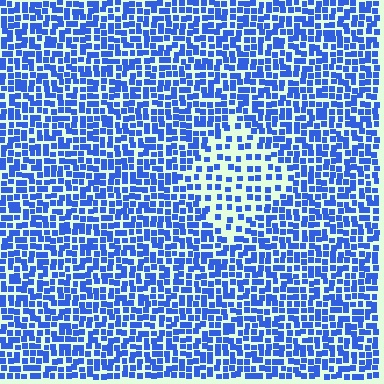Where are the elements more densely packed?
The elements are more densely packed outside the diamond boundary.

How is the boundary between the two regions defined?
The boundary is defined by a change in element density (approximately 2.0x ratio). All elements are the same color, size, and shape.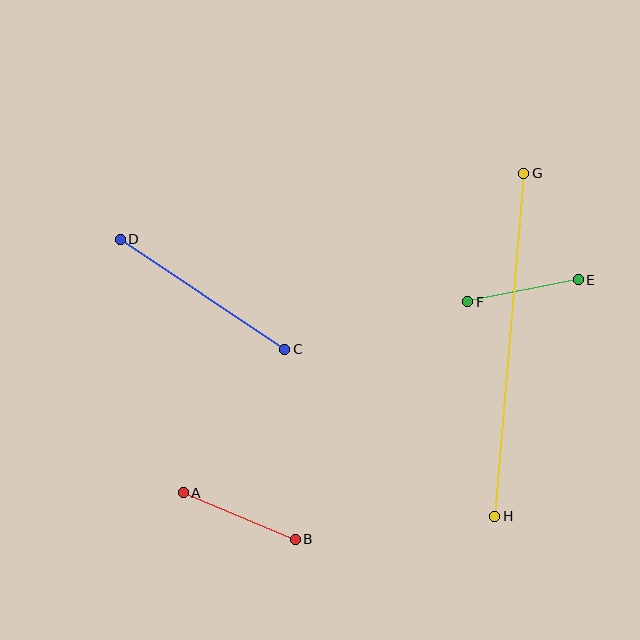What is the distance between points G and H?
The distance is approximately 344 pixels.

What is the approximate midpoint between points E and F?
The midpoint is at approximately (523, 291) pixels.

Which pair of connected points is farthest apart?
Points G and H are farthest apart.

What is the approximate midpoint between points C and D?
The midpoint is at approximately (203, 294) pixels.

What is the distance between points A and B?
The distance is approximately 121 pixels.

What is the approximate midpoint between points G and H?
The midpoint is at approximately (509, 345) pixels.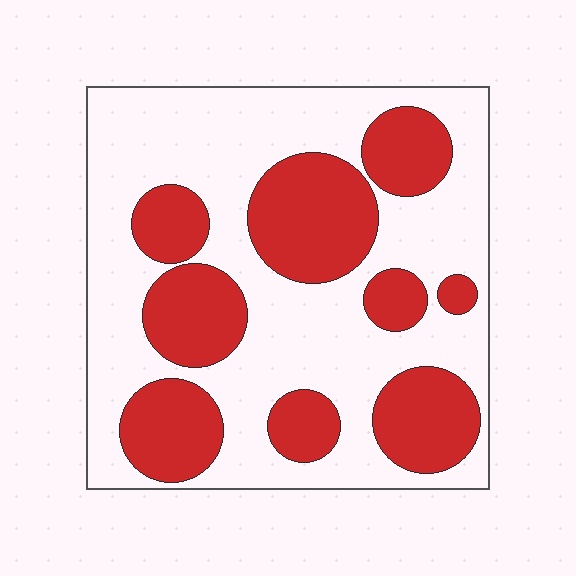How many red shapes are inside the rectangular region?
9.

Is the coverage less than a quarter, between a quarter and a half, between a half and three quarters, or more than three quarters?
Between a quarter and a half.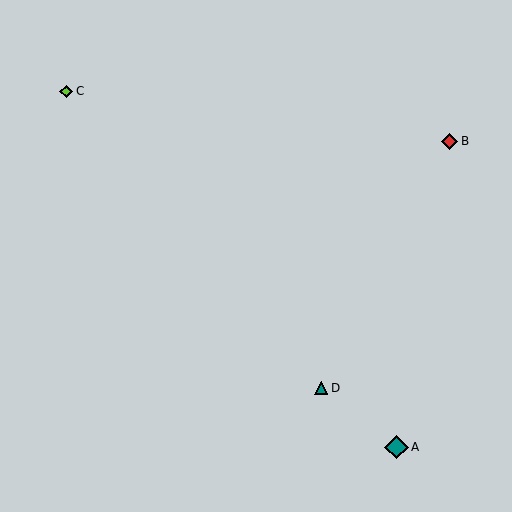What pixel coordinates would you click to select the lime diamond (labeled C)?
Click at (66, 91) to select the lime diamond C.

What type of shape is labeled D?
Shape D is a teal triangle.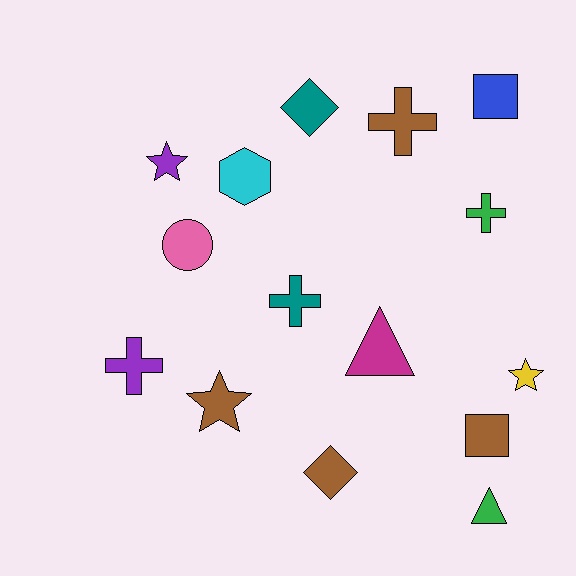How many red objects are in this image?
There are no red objects.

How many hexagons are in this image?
There is 1 hexagon.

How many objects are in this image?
There are 15 objects.